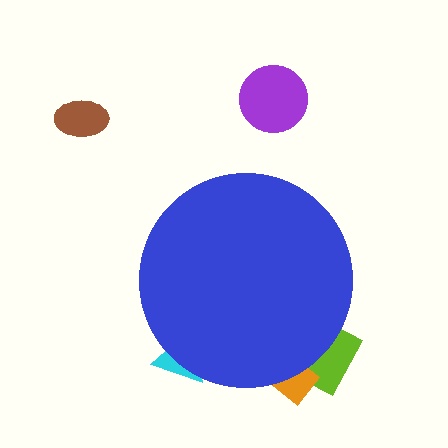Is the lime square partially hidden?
Yes, the lime square is partially hidden behind the blue circle.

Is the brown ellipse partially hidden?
No, the brown ellipse is fully visible.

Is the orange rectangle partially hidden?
Yes, the orange rectangle is partially hidden behind the blue circle.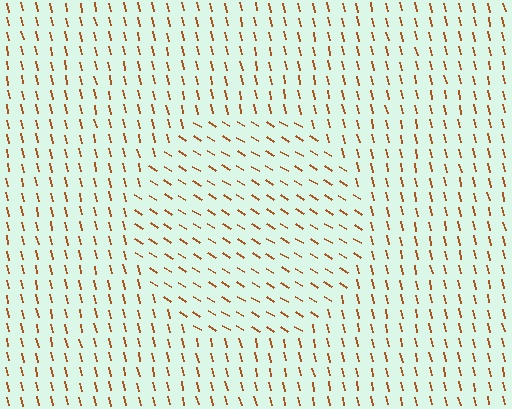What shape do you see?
I see a circle.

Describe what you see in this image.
The image is filled with small brown line segments. A circle region in the image has lines oriented differently from the surrounding lines, creating a visible texture boundary.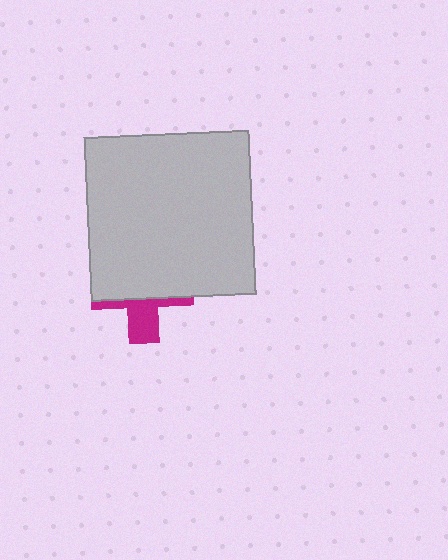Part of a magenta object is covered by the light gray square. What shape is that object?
It is a cross.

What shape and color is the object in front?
The object in front is a light gray square.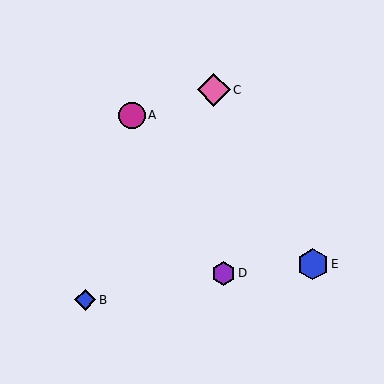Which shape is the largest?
The pink diamond (labeled C) is the largest.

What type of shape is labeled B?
Shape B is a blue diamond.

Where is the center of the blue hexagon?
The center of the blue hexagon is at (313, 264).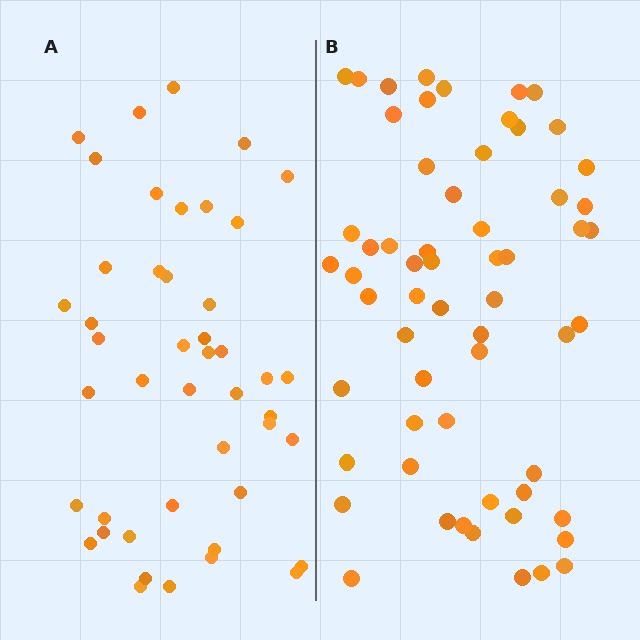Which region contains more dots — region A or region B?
Region B (the right region) has more dots.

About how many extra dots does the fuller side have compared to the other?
Region B has approximately 15 more dots than region A.